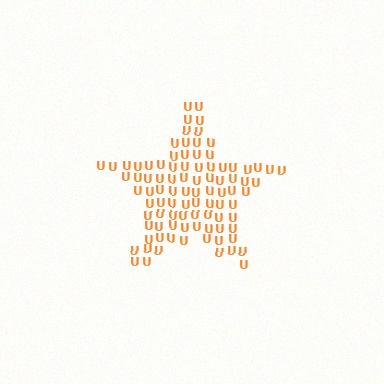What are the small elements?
The small elements are letter U's.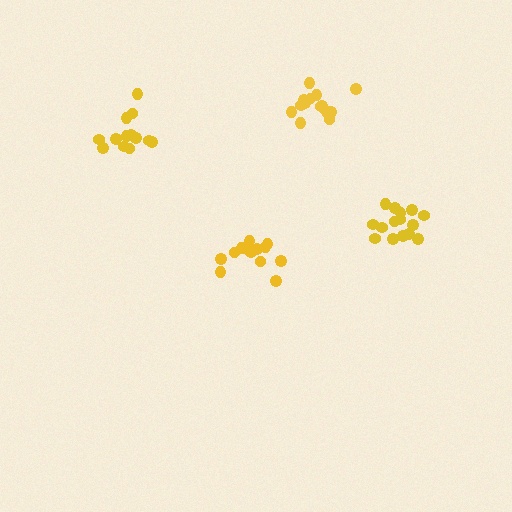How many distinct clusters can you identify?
There are 4 distinct clusters.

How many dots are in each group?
Group 1: 13 dots, Group 2: 15 dots, Group 3: 13 dots, Group 4: 15 dots (56 total).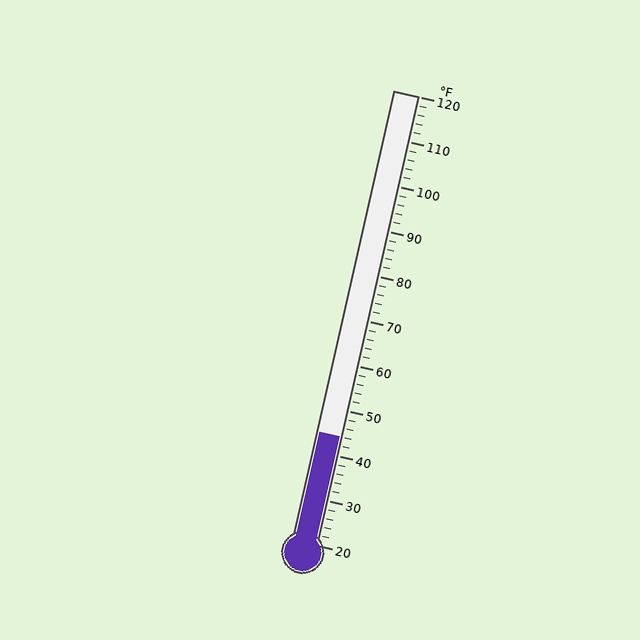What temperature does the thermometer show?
The thermometer shows approximately 44°F.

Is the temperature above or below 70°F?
The temperature is below 70°F.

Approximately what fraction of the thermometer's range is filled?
The thermometer is filled to approximately 25% of its range.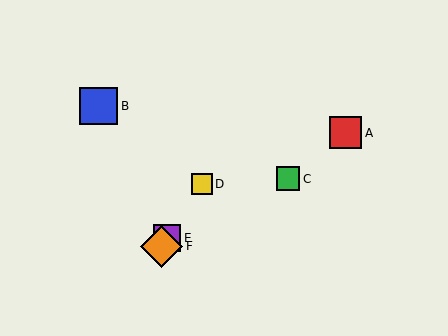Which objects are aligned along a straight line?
Objects D, E, F are aligned along a straight line.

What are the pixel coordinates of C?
Object C is at (288, 179).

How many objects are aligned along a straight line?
3 objects (D, E, F) are aligned along a straight line.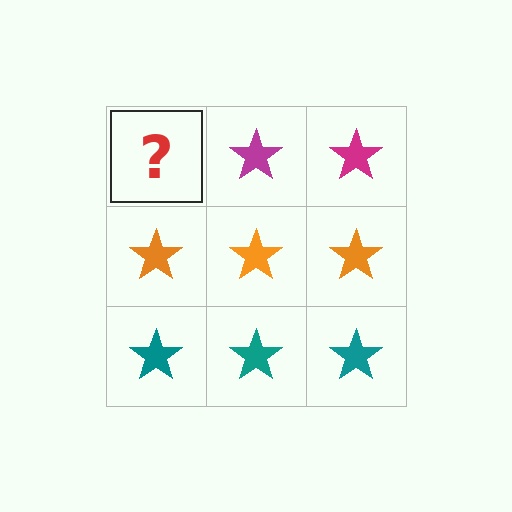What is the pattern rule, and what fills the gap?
The rule is that each row has a consistent color. The gap should be filled with a magenta star.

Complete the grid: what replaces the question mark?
The question mark should be replaced with a magenta star.